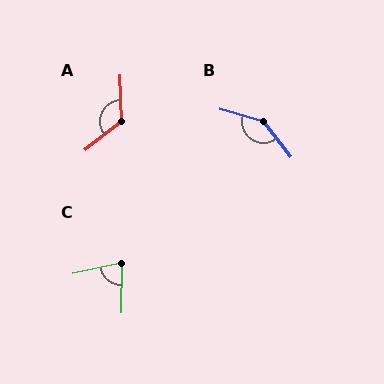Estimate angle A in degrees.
Approximately 126 degrees.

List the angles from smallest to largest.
C (77°), A (126°), B (144°).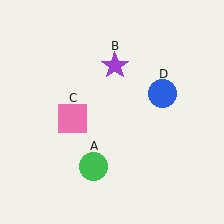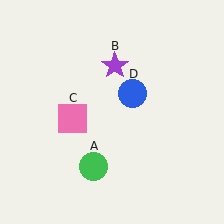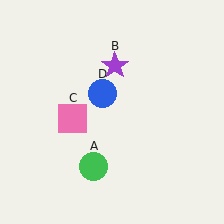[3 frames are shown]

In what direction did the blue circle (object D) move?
The blue circle (object D) moved left.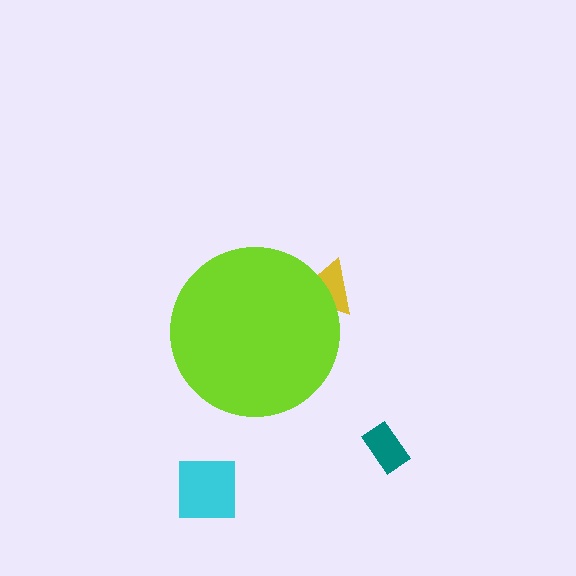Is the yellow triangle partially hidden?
Yes, the yellow triangle is partially hidden behind the lime circle.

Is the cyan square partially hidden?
No, the cyan square is fully visible.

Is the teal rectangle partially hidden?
No, the teal rectangle is fully visible.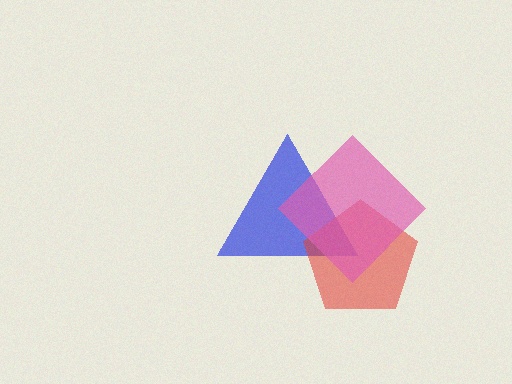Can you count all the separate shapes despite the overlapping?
Yes, there are 3 separate shapes.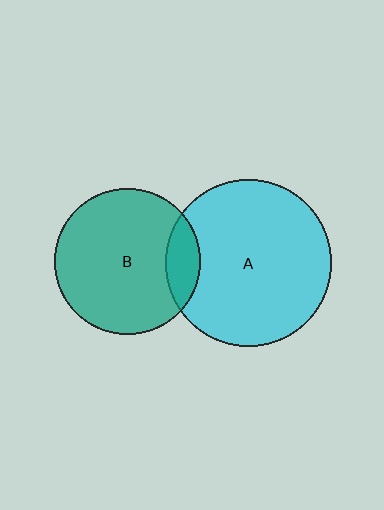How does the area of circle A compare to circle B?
Approximately 1.3 times.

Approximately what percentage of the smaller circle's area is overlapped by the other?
Approximately 15%.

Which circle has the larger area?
Circle A (cyan).